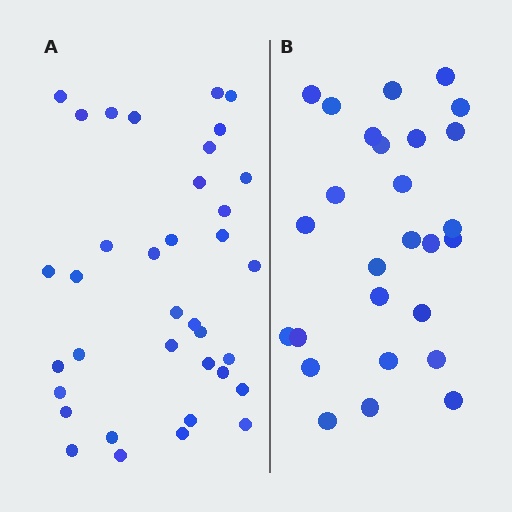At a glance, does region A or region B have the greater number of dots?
Region A (the left region) has more dots.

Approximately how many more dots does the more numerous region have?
Region A has roughly 8 or so more dots than region B.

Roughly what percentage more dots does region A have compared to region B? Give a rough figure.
About 35% more.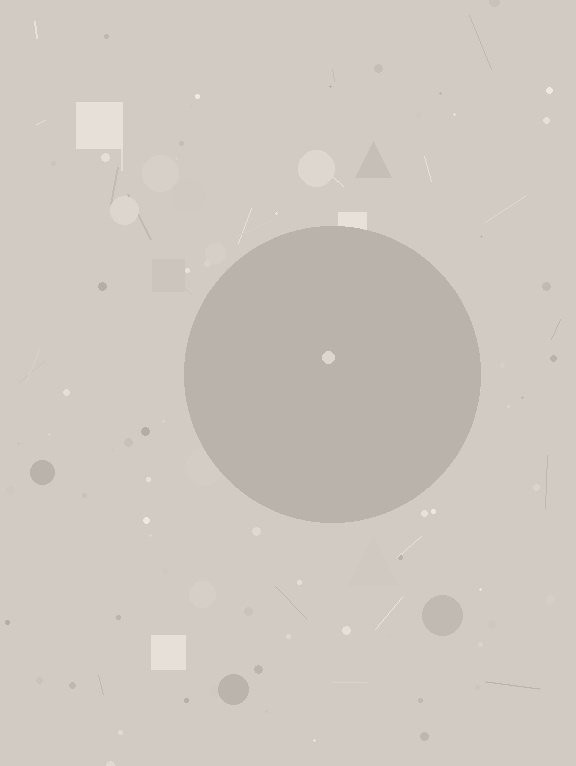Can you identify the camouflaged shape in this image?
The camouflaged shape is a circle.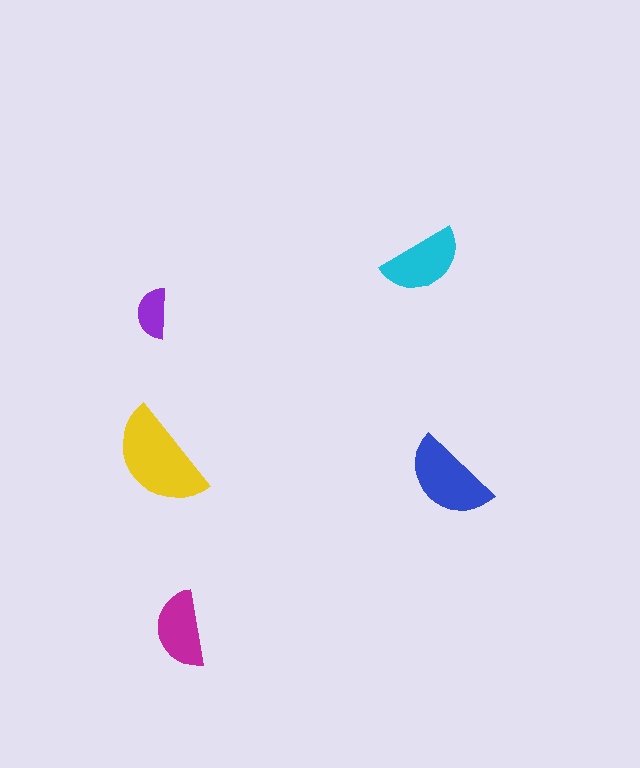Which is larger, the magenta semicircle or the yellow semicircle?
The yellow one.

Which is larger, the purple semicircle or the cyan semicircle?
The cyan one.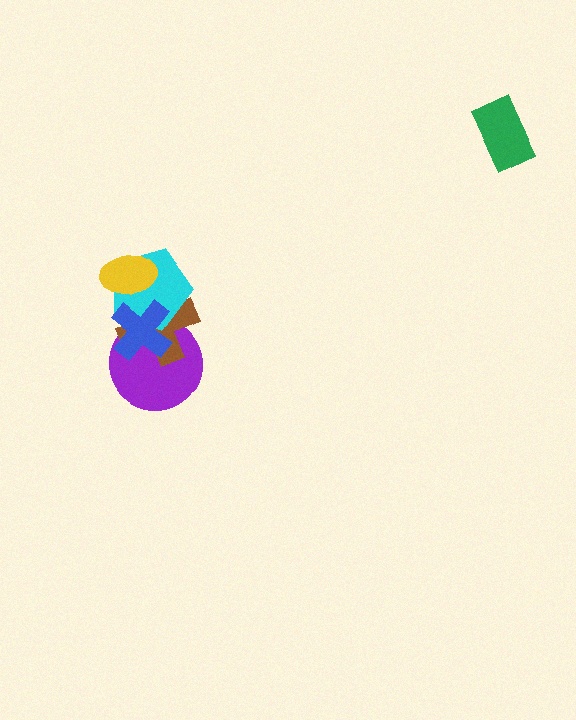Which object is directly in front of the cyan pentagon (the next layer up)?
The blue cross is directly in front of the cyan pentagon.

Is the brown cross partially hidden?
Yes, it is partially covered by another shape.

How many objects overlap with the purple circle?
3 objects overlap with the purple circle.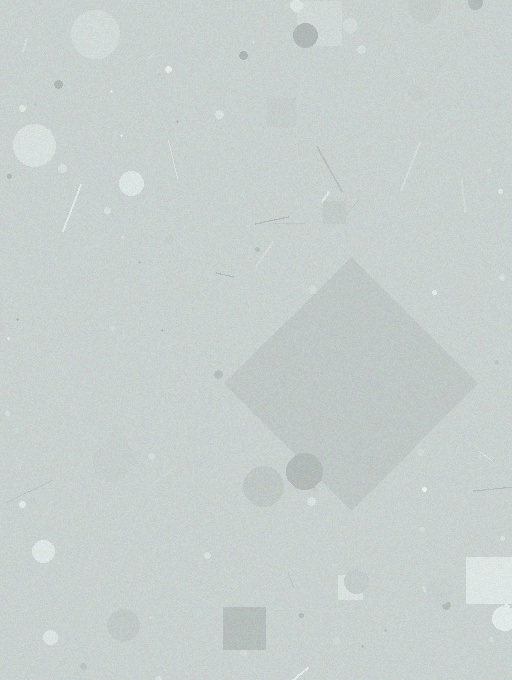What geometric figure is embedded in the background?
A diamond is embedded in the background.